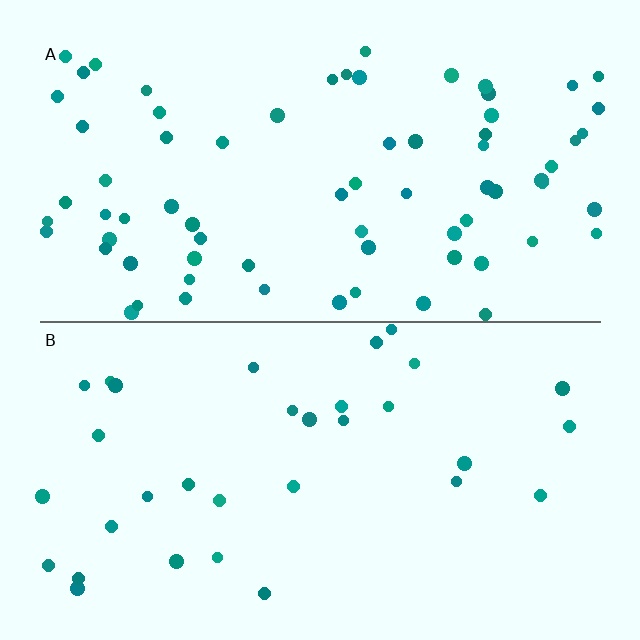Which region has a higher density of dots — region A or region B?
A (the top).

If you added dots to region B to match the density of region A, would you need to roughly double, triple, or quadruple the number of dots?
Approximately double.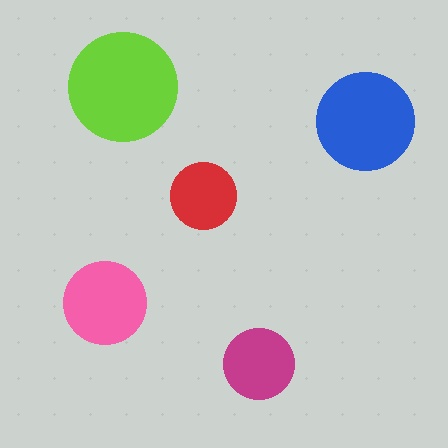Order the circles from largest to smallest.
the lime one, the blue one, the pink one, the magenta one, the red one.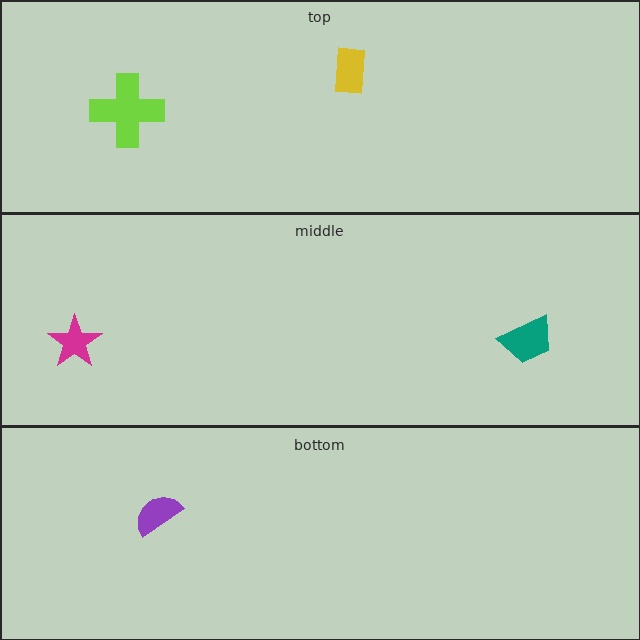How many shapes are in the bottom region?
1.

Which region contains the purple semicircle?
The bottom region.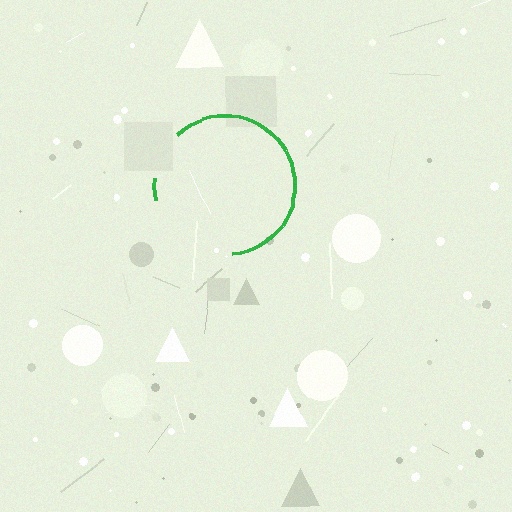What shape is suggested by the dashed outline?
The dashed outline suggests a circle.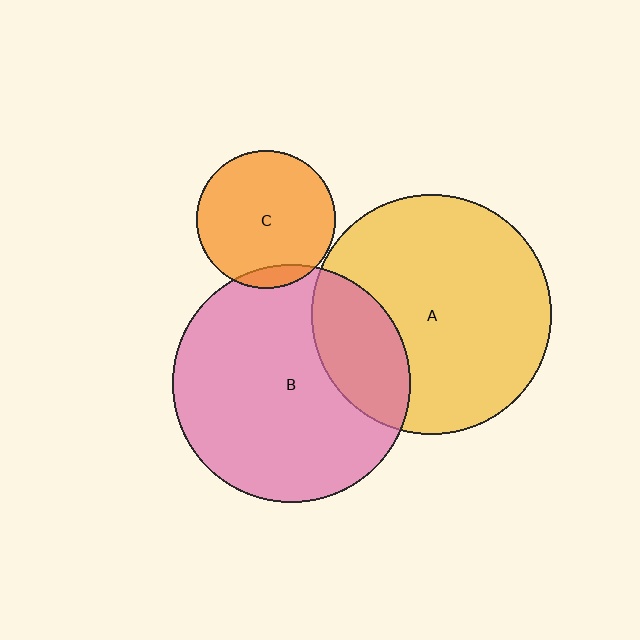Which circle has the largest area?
Circle A (yellow).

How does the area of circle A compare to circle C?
Approximately 3.0 times.